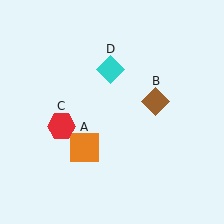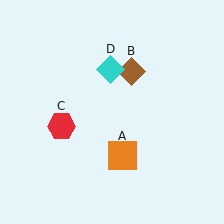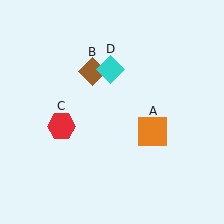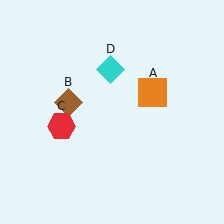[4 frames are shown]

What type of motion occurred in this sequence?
The orange square (object A), brown diamond (object B) rotated counterclockwise around the center of the scene.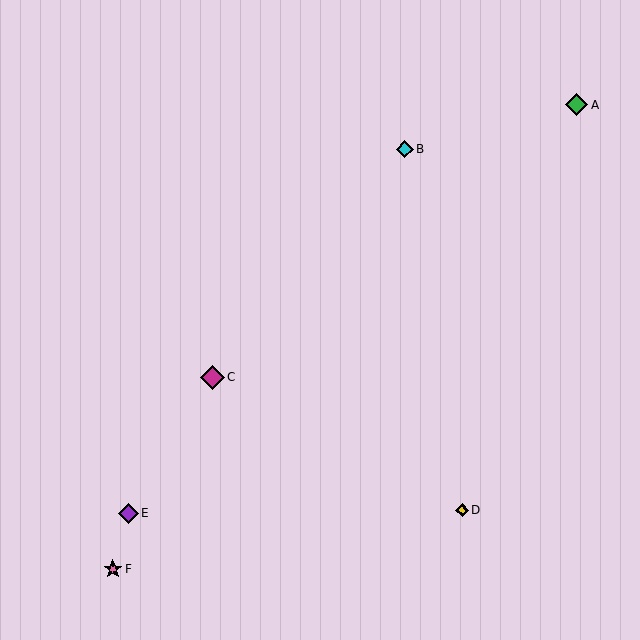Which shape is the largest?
The magenta diamond (labeled C) is the largest.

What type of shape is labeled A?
Shape A is a green diamond.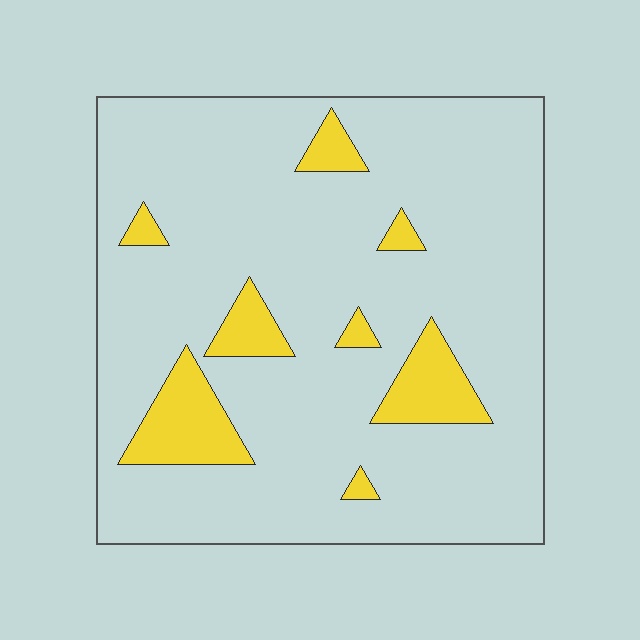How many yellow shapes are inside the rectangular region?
8.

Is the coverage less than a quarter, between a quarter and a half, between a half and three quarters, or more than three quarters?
Less than a quarter.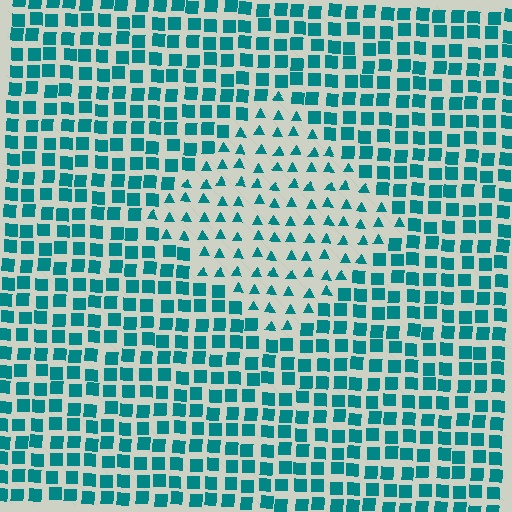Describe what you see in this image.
The image is filled with small teal elements arranged in a uniform grid. A diamond-shaped region contains triangles, while the surrounding area contains squares. The boundary is defined purely by the change in element shape.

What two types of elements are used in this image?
The image uses triangles inside the diamond region and squares outside it.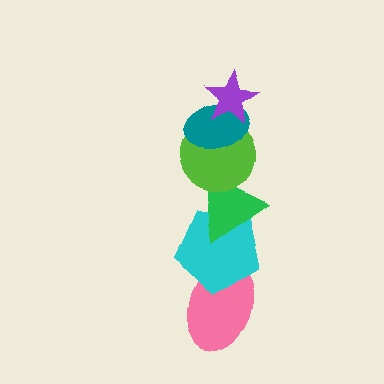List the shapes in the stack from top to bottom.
From top to bottom: the purple star, the teal ellipse, the lime circle, the green triangle, the cyan pentagon, the pink ellipse.